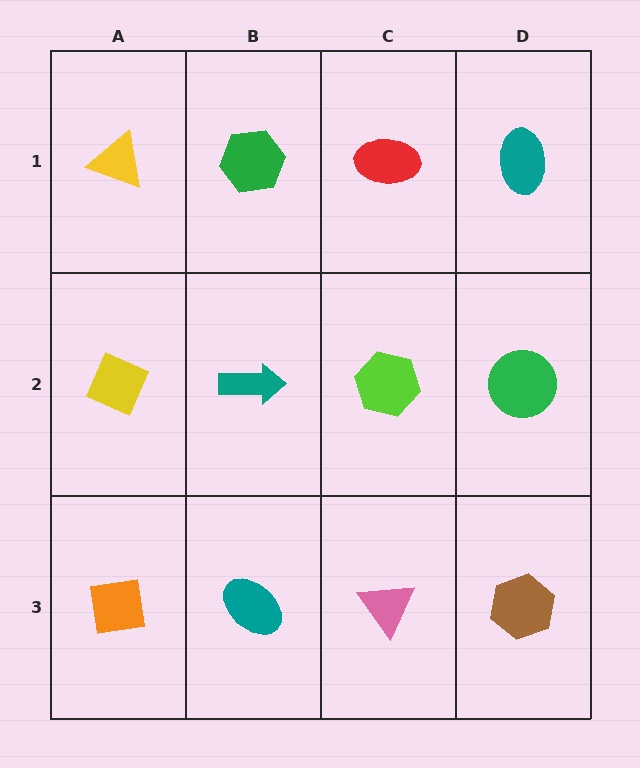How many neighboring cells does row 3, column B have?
3.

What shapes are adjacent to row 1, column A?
A yellow diamond (row 2, column A), a green hexagon (row 1, column B).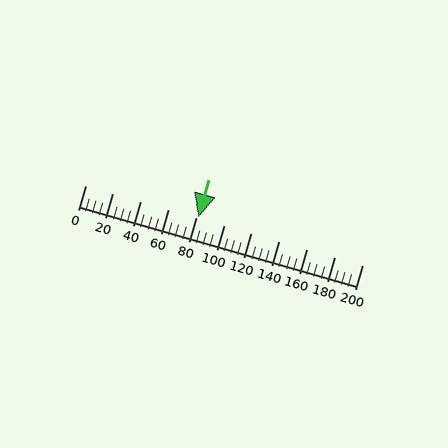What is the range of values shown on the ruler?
The ruler shows values from 0 to 200.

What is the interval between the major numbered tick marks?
The major tick marks are spaced 20 units apart.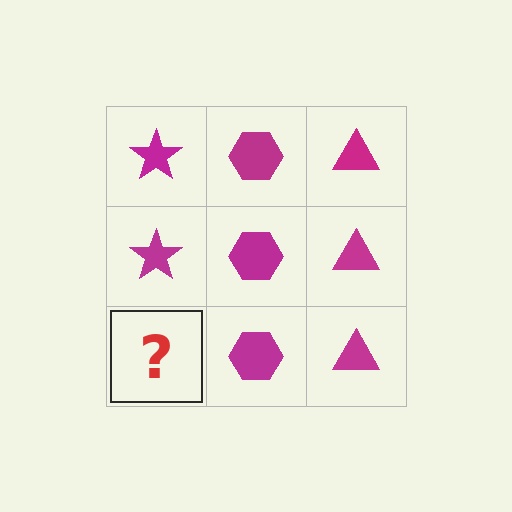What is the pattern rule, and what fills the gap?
The rule is that each column has a consistent shape. The gap should be filled with a magenta star.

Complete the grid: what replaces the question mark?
The question mark should be replaced with a magenta star.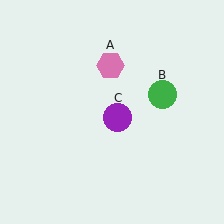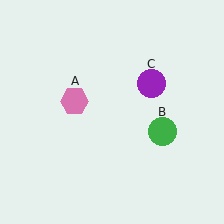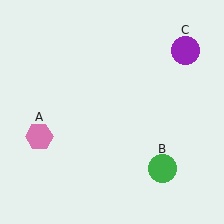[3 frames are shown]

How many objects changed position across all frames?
3 objects changed position: pink hexagon (object A), green circle (object B), purple circle (object C).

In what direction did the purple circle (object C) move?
The purple circle (object C) moved up and to the right.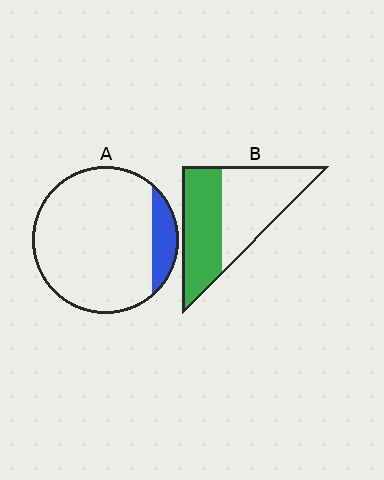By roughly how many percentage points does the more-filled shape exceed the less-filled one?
By roughly 35 percentage points (B over A).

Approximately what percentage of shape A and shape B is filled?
A is approximately 15% and B is approximately 45%.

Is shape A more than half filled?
No.